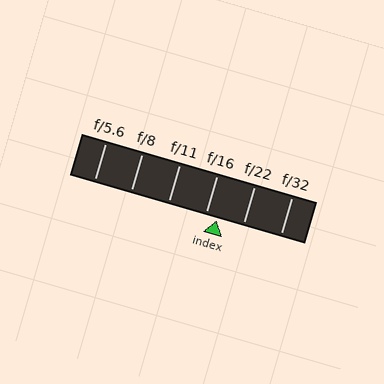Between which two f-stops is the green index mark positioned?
The index mark is between f/16 and f/22.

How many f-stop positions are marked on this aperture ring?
There are 6 f-stop positions marked.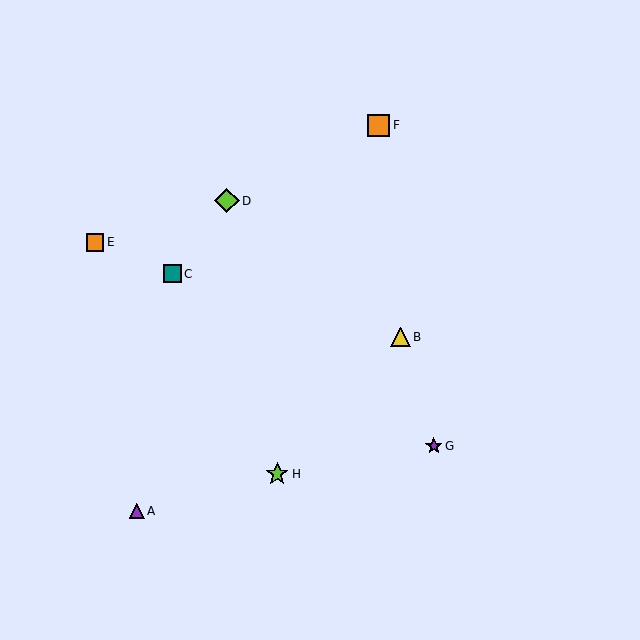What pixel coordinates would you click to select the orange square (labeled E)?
Click at (95, 242) to select the orange square E.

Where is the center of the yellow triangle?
The center of the yellow triangle is at (401, 337).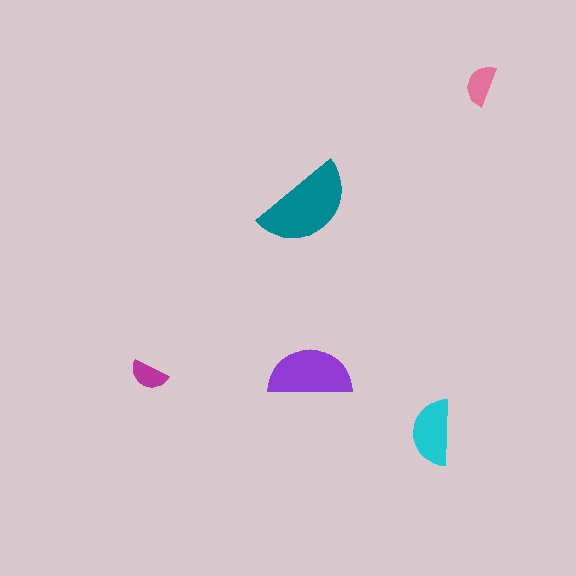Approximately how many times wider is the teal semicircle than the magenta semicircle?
About 2.5 times wider.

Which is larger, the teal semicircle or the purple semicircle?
The teal one.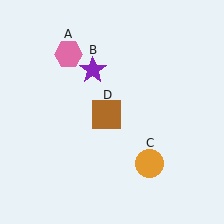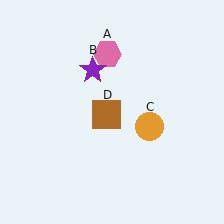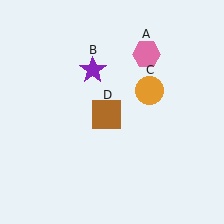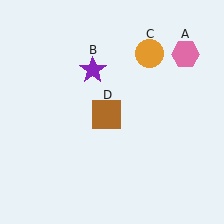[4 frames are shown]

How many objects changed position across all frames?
2 objects changed position: pink hexagon (object A), orange circle (object C).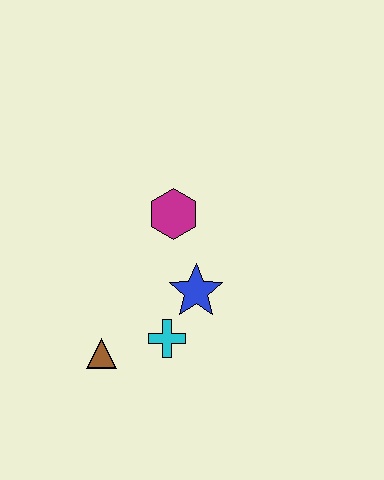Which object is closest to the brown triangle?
The cyan cross is closest to the brown triangle.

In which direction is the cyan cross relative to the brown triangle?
The cyan cross is to the right of the brown triangle.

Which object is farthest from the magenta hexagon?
The brown triangle is farthest from the magenta hexagon.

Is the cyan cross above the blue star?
No